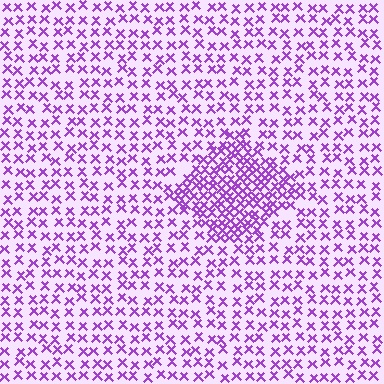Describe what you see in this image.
The image contains small purple elements arranged at two different densities. A diamond-shaped region is visible where the elements are more densely packed than the surrounding area.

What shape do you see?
I see a diamond.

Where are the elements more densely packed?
The elements are more densely packed inside the diamond boundary.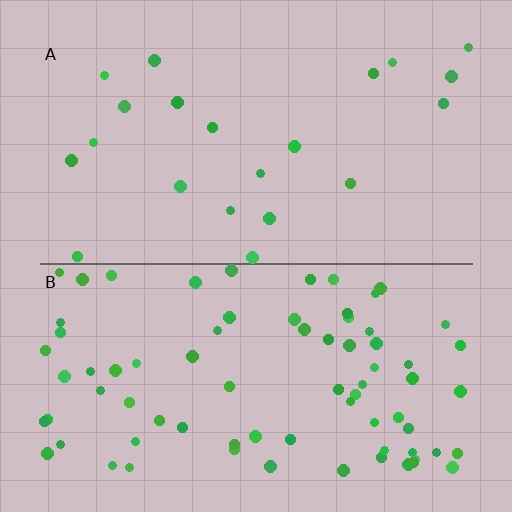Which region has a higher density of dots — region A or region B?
B (the bottom).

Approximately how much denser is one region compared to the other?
Approximately 3.6× — region B over region A.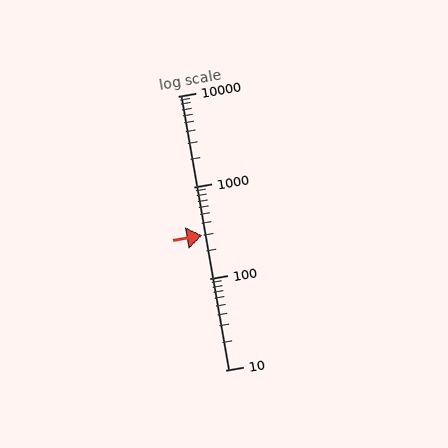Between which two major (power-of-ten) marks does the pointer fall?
The pointer is between 100 and 1000.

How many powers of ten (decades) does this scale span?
The scale spans 3 decades, from 10 to 10000.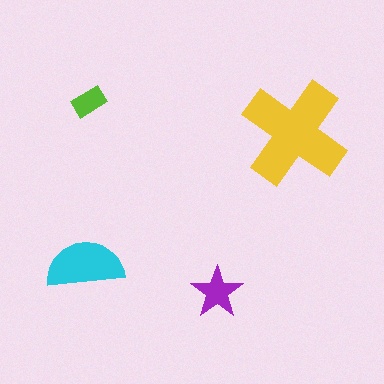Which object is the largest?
The yellow cross.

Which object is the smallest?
The lime rectangle.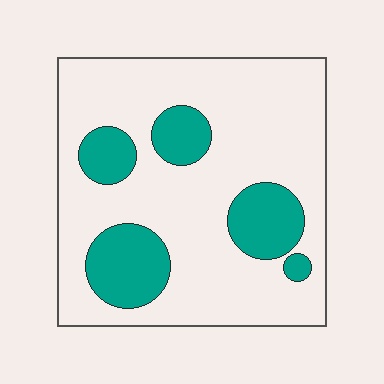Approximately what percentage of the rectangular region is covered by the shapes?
Approximately 25%.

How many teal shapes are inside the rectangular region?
5.